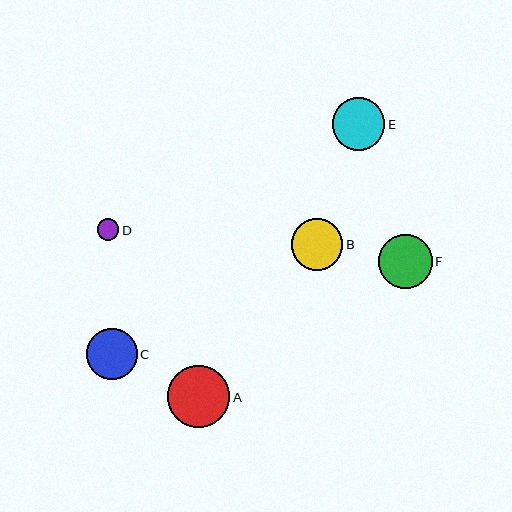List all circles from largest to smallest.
From largest to smallest: A, F, E, B, C, D.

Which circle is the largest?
Circle A is the largest with a size of approximately 62 pixels.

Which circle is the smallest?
Circle D is the smallest with a size of approximately 21 pixels.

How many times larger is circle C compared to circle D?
Circle C is approximately 2.4 times the size of circle D.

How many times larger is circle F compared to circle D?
Circle F is approximately 2.5 times the size of circle D.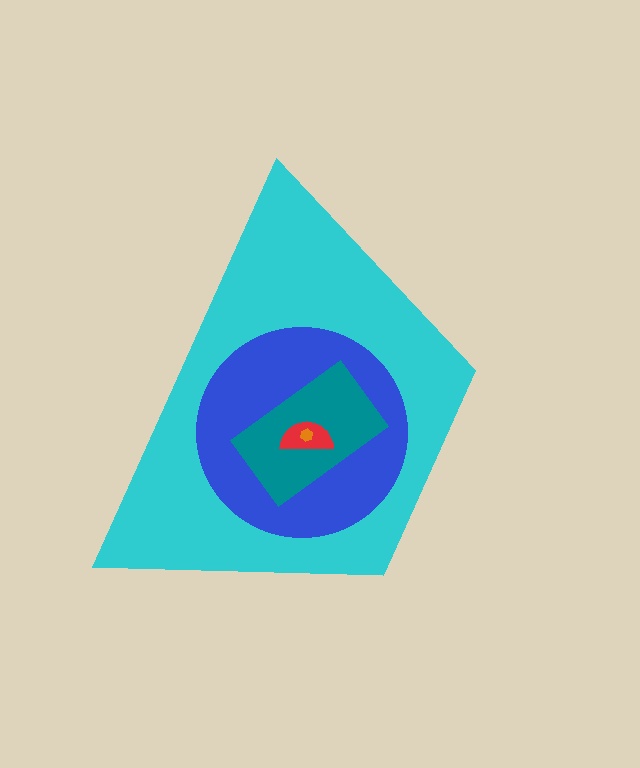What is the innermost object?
The orange hexagon.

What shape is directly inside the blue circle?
The teal rectangle.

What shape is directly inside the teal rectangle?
The red semicircle.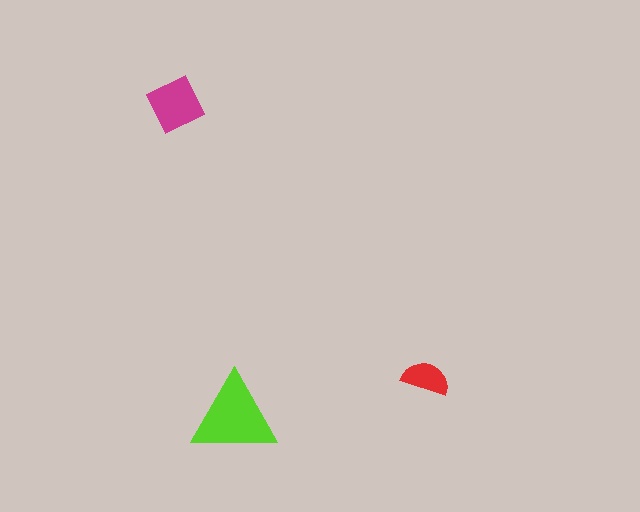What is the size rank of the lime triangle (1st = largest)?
1st.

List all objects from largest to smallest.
The lime triangle, the magenta diamond, the red semicircle.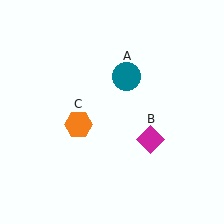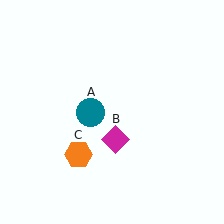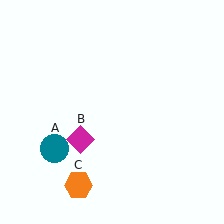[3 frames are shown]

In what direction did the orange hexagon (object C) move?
The orange hexagon (object C) moved down.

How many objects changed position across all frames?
3 objects changed position: teal circle (object A), magenta diamond (object B), orange hexagon (object C).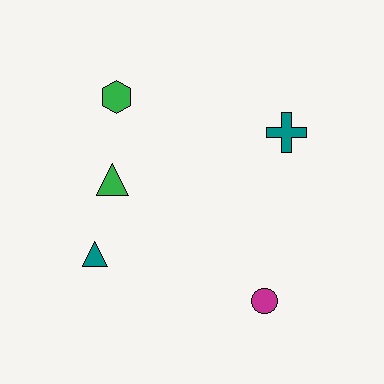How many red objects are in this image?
There are no red objects.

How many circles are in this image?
There is 1 circle.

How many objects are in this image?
There are 5 objects.